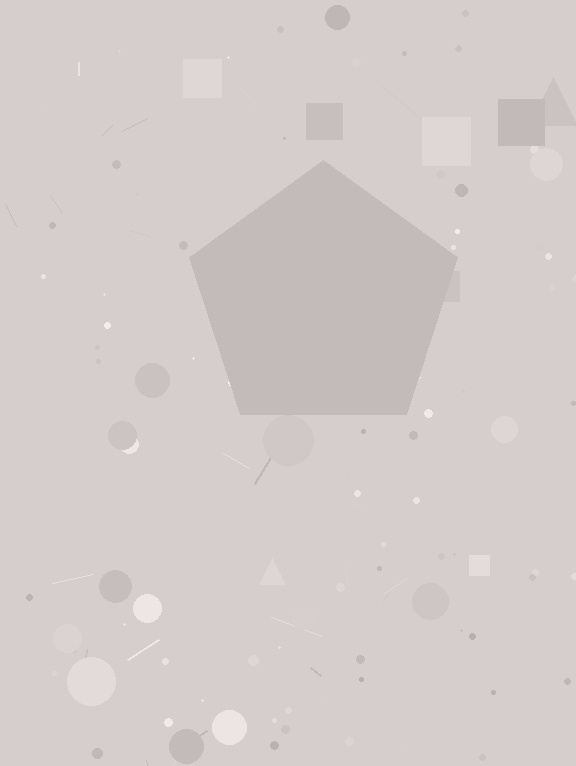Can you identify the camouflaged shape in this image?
The camouflaged shape is a pentagon.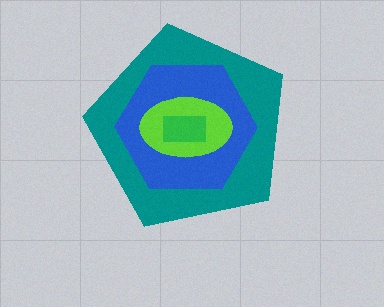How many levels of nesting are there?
4.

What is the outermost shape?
The teal pentagon.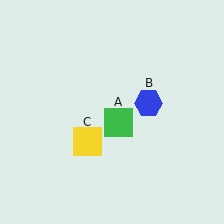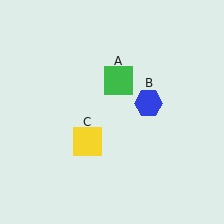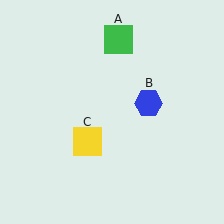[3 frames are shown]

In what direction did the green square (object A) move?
The green square (object A) moved up.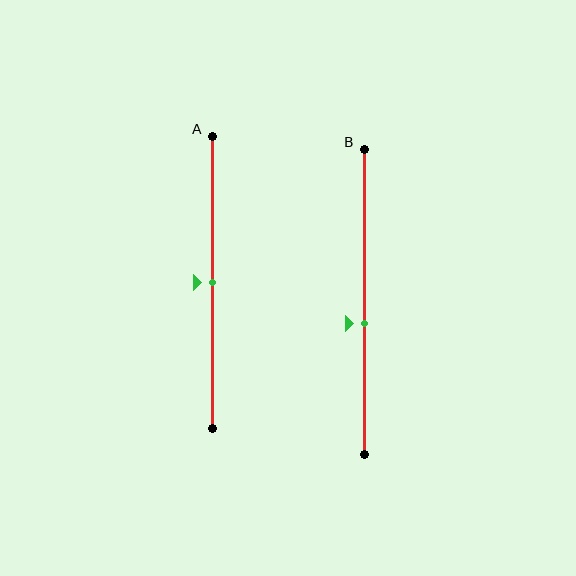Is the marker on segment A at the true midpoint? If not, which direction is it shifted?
Yes, the marker on segment A is at the true midpoint.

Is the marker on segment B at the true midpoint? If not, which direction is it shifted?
No, the marker on segment B is shifted downward by about 7% of the segment length.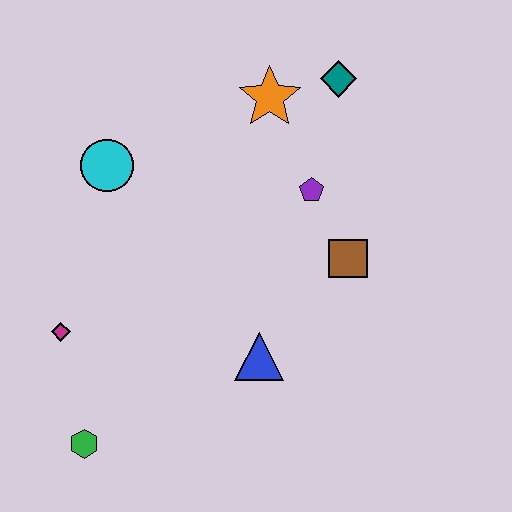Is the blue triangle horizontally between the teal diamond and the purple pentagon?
No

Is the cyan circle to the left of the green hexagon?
No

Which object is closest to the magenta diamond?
The green hexagon is closest to the magenta diamond.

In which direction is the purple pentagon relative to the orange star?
The purple pentagon is below the orange star.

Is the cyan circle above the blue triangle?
Yes